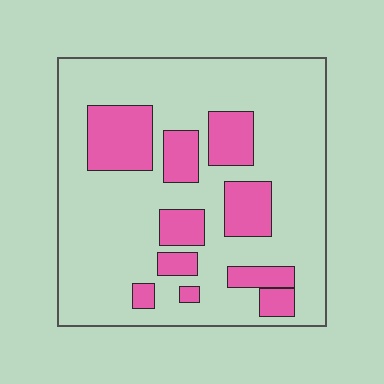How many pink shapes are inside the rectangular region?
10.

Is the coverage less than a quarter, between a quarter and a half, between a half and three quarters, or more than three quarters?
Less than a quarter.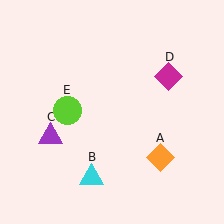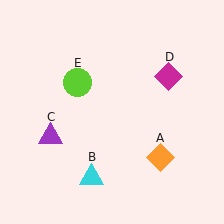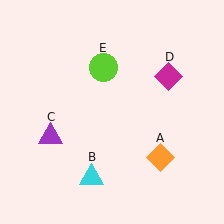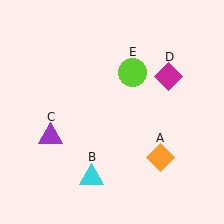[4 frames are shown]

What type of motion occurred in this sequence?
The lime circle (object E) rotated clockwise around the center of the scene.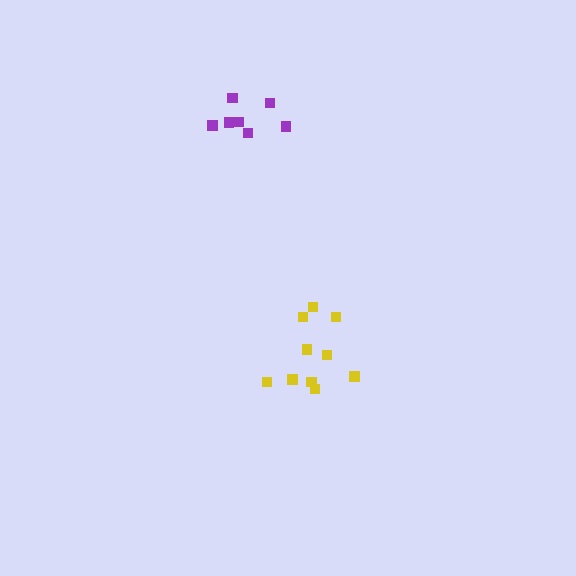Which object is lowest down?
The yellow cluster is bottommost.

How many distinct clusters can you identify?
There are 2 distinct clusters.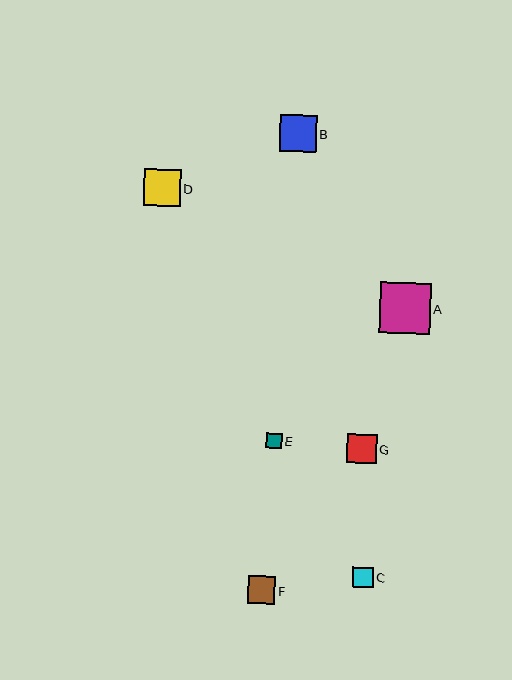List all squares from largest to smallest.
From largest to smallest: A, D, B, G, F, C, E.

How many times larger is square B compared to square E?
Square B is approximately 2.4 times the size of square E.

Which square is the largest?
Square A is the largest with a size of approximately 51 pixels.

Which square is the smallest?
Square E is the smallest with a size of approximately 15 pixels.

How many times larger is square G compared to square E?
Square G is approximately 1.9 times the size of square E.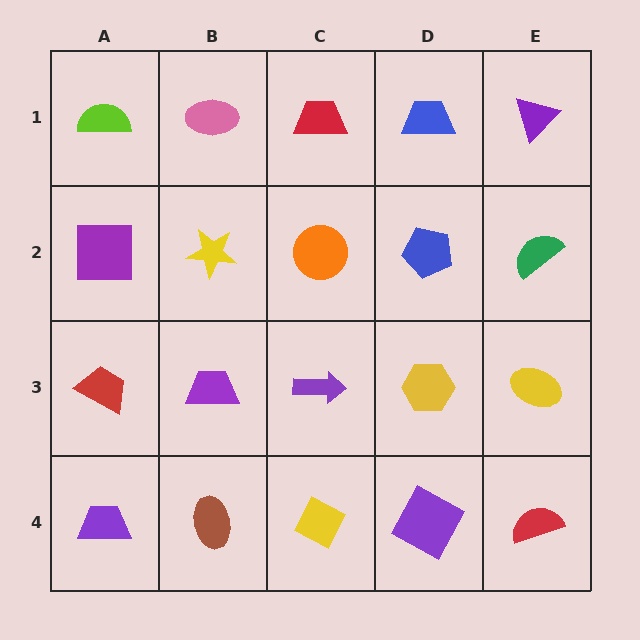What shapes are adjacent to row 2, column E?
A purple triangle (row 1, column E), a yellow ellipse (row 3, column E), a blue pentagon (row 2, column D).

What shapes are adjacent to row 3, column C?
An orange circle (row 2, column C), a yellow diamond (row 4, column C), a purple trapezoid (row 3, column B), a yellow hexagon (row 3, column D).